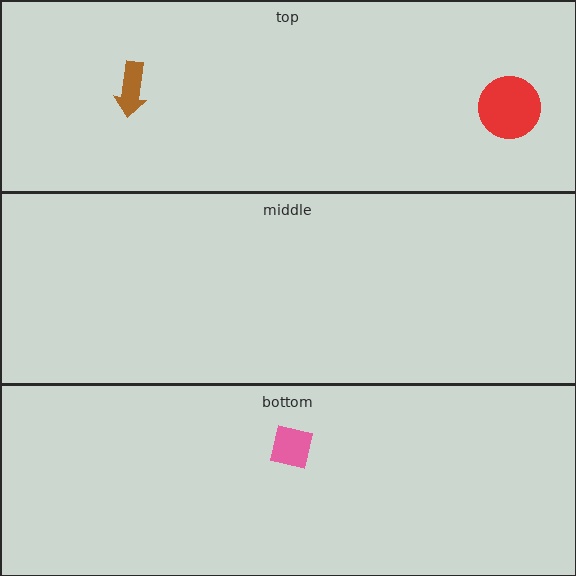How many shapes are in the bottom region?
1.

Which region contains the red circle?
The top region.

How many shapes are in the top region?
2.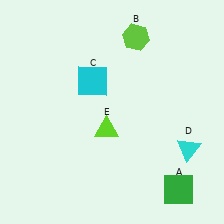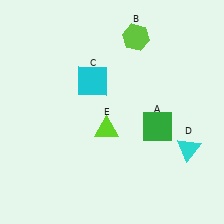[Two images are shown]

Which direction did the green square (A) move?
The green square (A) moved up.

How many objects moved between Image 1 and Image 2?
1 object moved between the two images.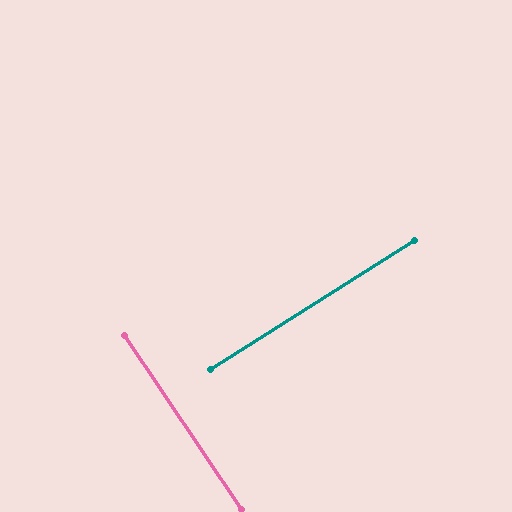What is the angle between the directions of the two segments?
Approximately 88 degrees.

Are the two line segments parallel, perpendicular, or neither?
Perpendicular — they meet at approximately 88°.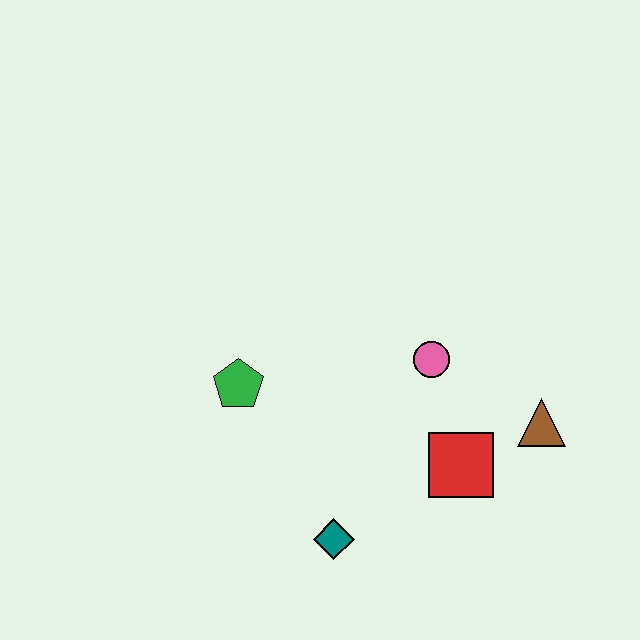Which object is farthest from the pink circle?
The teal diamond is farthest from the pink circle.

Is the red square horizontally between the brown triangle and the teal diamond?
Yes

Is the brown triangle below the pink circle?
Yes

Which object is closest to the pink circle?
The red square is closest to the pink circle.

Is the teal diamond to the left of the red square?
Yes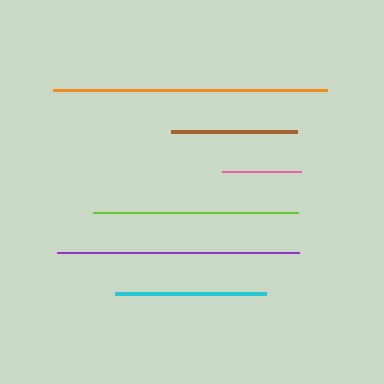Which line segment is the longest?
The orange line is the longest at approximately 274 pixels.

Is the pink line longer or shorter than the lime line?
The lime line is longer than the pink line.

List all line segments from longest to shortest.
From longest to shortest: orange, purple, lime, cyan, brown, pink.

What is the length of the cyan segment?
The cyan segment is approximately 151 pixels long.